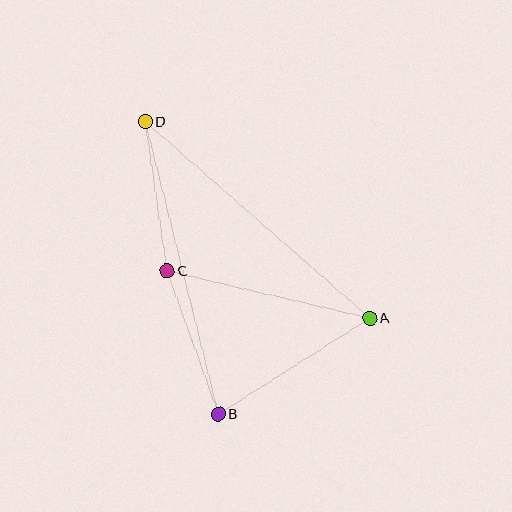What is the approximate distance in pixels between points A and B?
The distance between A and B is approximately 179 pixels.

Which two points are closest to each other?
Points C and D are closest to each other.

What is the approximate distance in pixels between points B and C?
The distance between B and C is approximately 152 pixels.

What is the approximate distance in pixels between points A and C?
The distance between A and C is approximately 208 pixels.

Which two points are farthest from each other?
Points B and D are farthest from each other.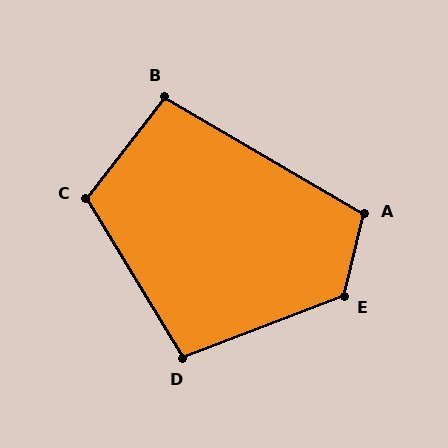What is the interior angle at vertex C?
Approximately 111 degrees (obtuse).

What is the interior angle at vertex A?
Approximately 107 degrees (obtuse).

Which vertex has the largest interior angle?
E, at approximately 124 degrees.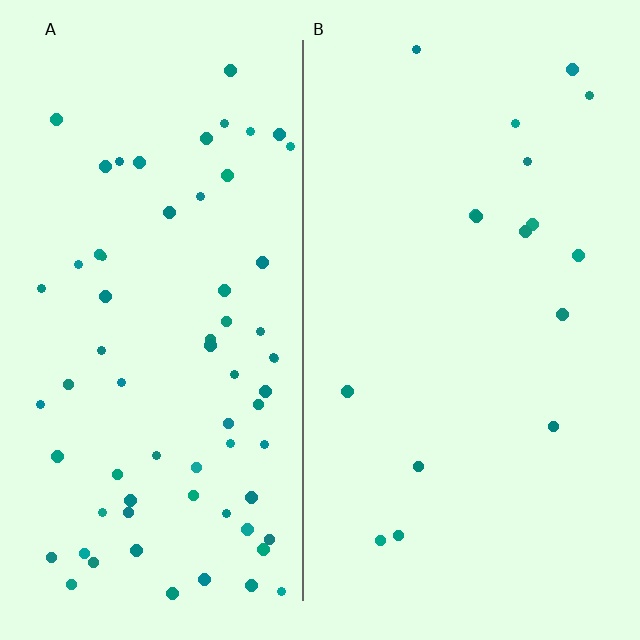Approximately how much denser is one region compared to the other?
Approximately 4.1× — region A over region B.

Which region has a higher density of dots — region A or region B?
A (the left).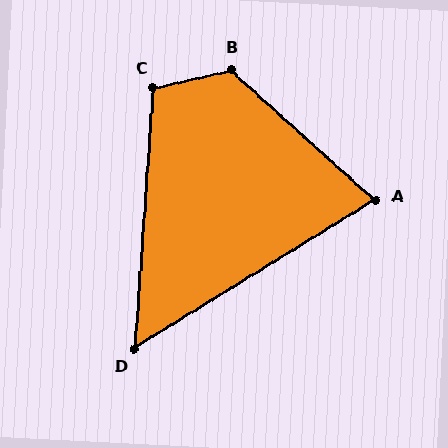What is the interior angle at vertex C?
Approximately 107 degrees (obtuse).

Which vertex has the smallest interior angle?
D, at approximately 54 degrees.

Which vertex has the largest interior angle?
B, at approximately 126 degrees.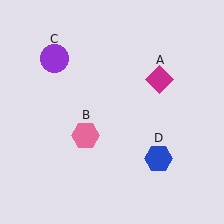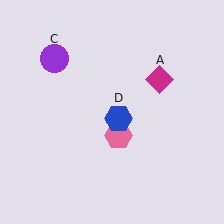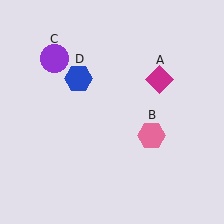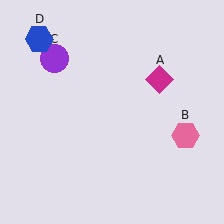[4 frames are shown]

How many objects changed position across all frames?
2 objects changed position: pink hexagon (object B), blue hexagon (object D).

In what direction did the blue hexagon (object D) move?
The blue hexagon (object D) moved up and to the left.